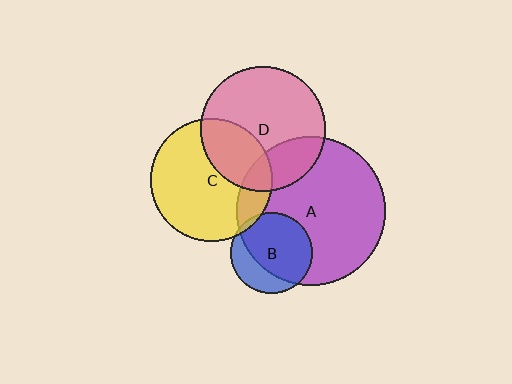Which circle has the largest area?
Circle A (purple).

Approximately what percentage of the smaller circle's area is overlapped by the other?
Approximately 15%.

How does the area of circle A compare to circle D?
Approximately 1.4 times.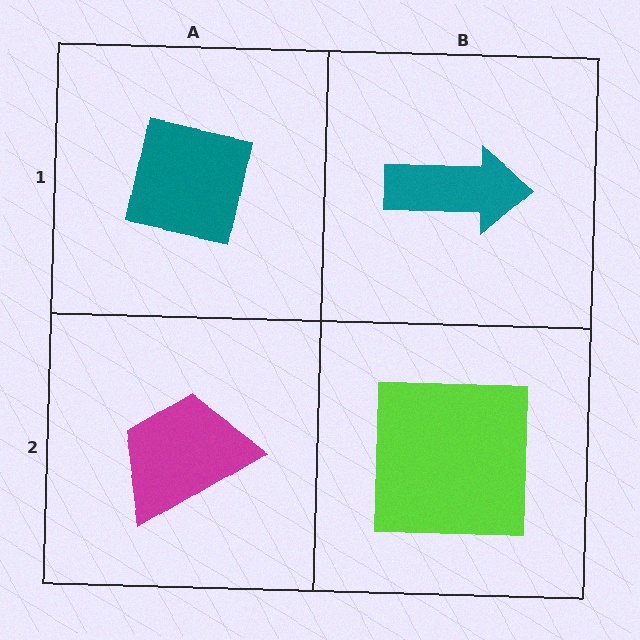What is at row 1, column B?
A teal arrow.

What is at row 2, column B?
A lime square.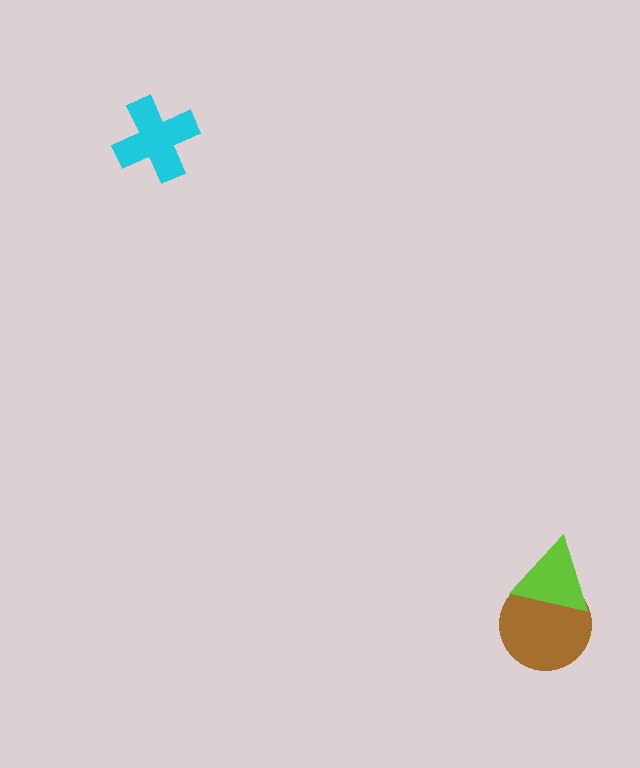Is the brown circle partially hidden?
Yes, it is partially covered by another shape.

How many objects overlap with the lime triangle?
1 object overlaps with the lime triangle.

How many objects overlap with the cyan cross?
0 objects overlap with the cyan cross.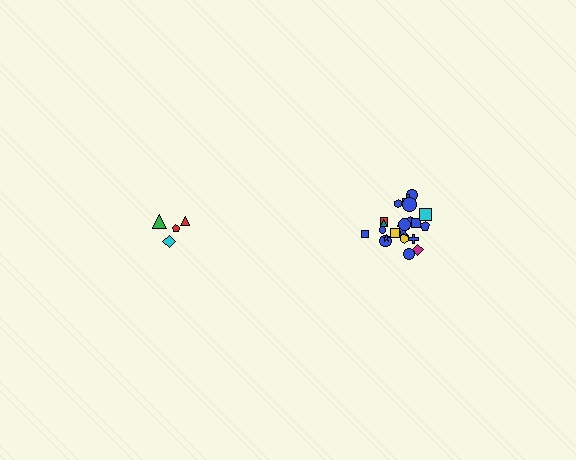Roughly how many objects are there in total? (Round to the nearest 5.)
Roughly 25 objects in total.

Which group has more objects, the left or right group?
The right group.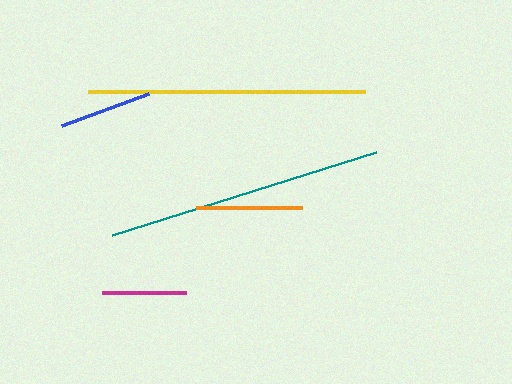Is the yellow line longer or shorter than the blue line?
The yellow line is longer than the blue line.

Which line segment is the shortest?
The magenta line is the shortest at approximately 83 pixels.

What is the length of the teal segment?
The teal segment is approximately 276 pixels long.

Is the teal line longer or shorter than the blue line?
The teal line is longer than the blue line.